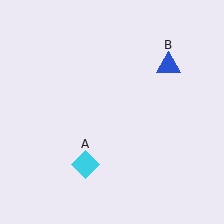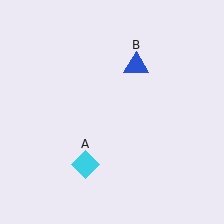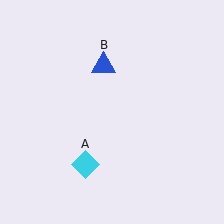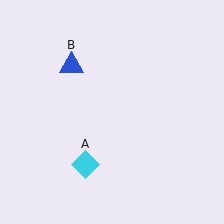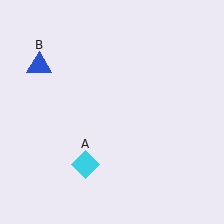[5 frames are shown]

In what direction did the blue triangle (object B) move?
The blue triangle (object B) moved left.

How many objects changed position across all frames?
1 object changed position: blue triangle (object B).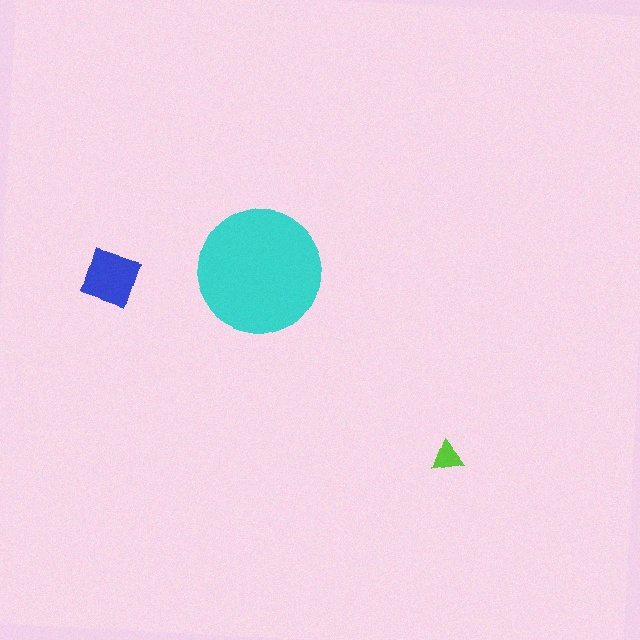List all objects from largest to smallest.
The cyan circle, the blue square, the lime triangle.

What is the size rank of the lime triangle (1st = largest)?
3rd.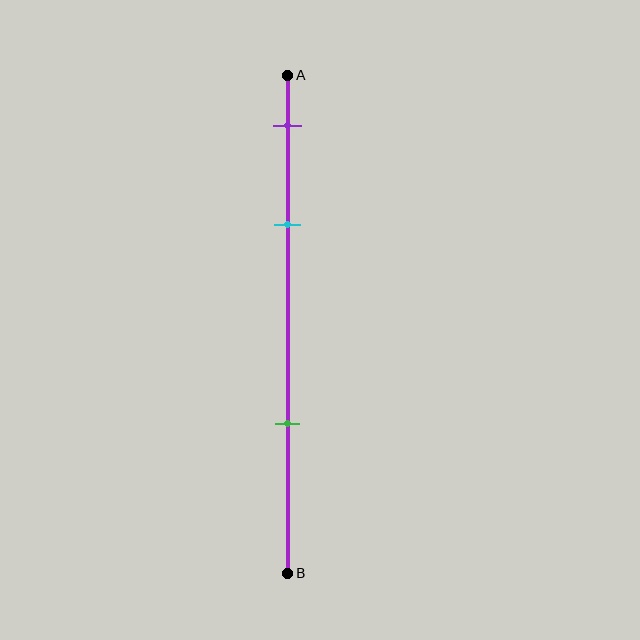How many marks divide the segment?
There are 3 marks dividing the segment.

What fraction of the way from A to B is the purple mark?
The purple mark is approximately 10% (0.1) of the way from A to B.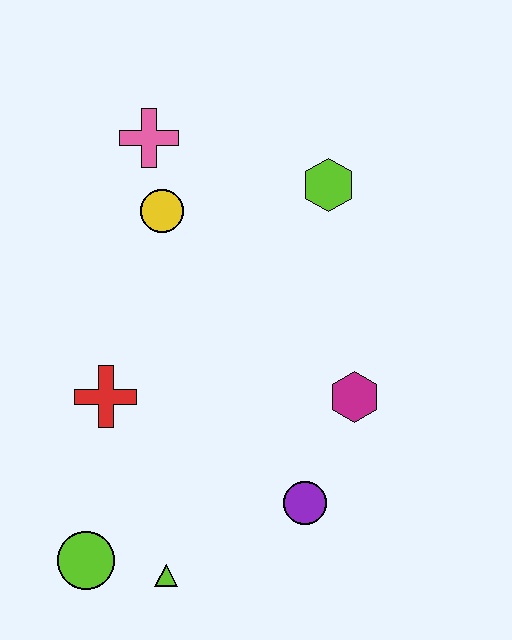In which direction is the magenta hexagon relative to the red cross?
The magenta hexagon is to the right of the red cross.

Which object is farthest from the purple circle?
The pink cross is farthest from the purple circle.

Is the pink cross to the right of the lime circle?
Yes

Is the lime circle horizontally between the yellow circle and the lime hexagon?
No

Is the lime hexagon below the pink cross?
Yes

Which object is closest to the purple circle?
The magenta hexagon is closest to the purple circle.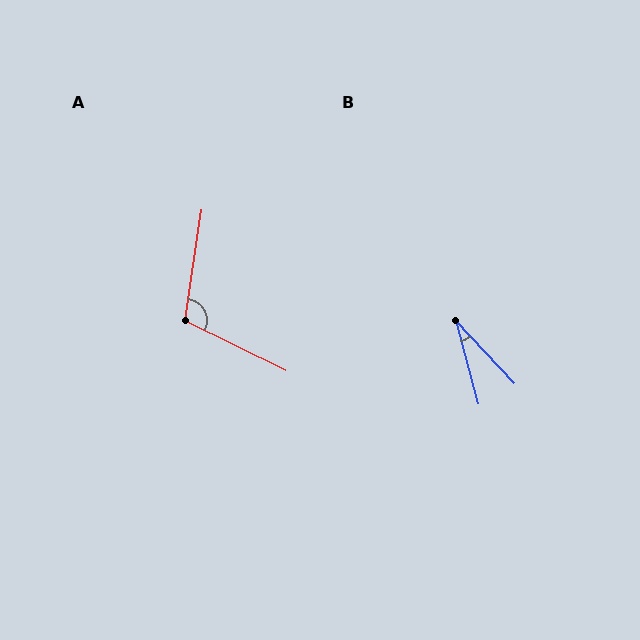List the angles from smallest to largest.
B (28°), A (108°).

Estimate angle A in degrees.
Approximately 108 degrees.